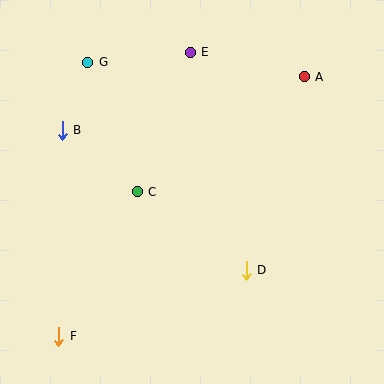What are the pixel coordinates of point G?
Point G is at (88, 62).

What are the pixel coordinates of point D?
Point D is at (246, 270).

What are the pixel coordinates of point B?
Point B is at (62, 130).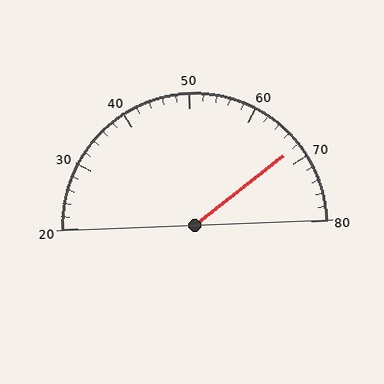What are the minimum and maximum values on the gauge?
The gauge ranges from 20 to 80.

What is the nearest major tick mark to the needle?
The nearest major tick mark is 70.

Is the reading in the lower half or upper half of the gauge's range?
The reading is in the upper half of the range (20 to 80).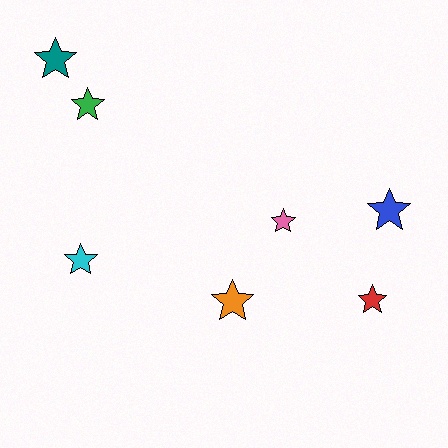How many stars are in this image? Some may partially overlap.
There are 7 stars.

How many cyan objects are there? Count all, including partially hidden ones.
There is 1 cyan object.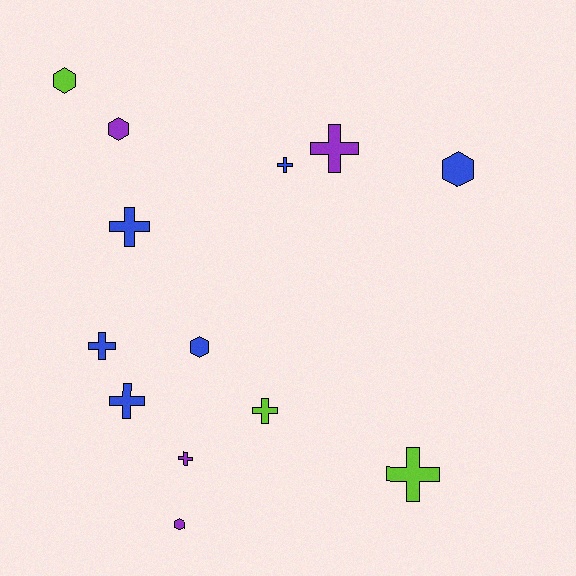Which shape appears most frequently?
Cross, with 8 objects.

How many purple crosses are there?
There are 2 purple crosses.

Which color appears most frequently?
Blue, with 6 objects.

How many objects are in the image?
There are 13 objects.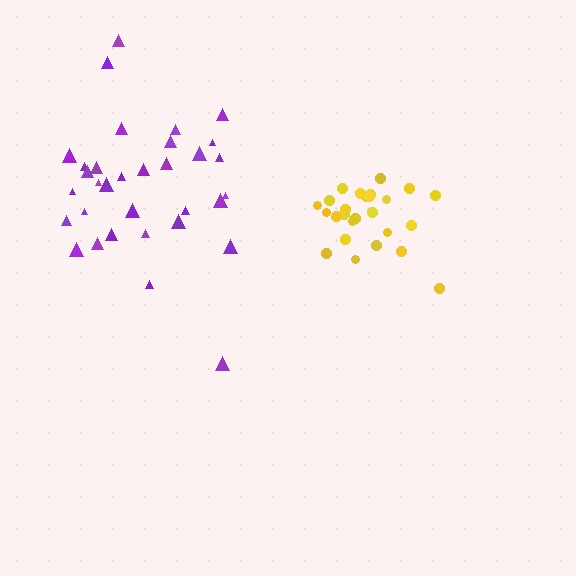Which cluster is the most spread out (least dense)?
Purple.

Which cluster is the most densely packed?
Yellow.